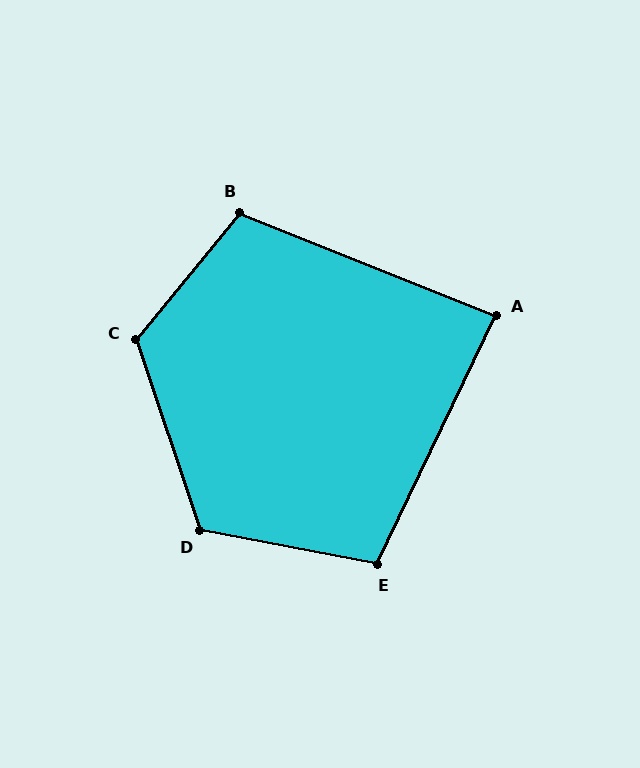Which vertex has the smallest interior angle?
A, at approximately 86 degrees.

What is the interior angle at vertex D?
Approximately 119 degrees (obtuse).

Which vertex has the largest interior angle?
C, at approximately 122 degrees.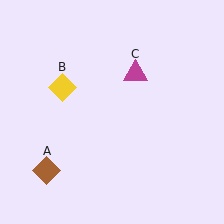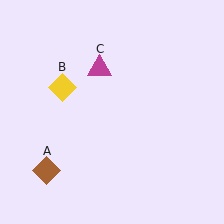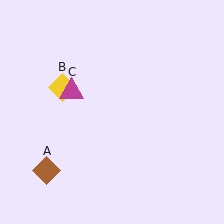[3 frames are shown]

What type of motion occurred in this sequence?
The magenta triangle (object C) rotated counterclockwise around the center of the scene.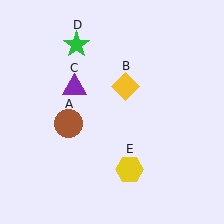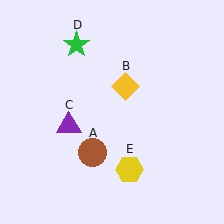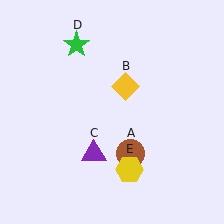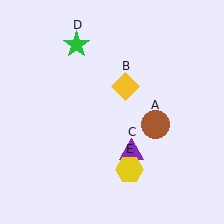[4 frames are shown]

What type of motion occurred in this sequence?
The brown circle (object A), purple triangle (object C) rotated counterclockwise around the center of the scene.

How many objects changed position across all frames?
2 objects changed position: brown circle (object A), purple triangle (object C).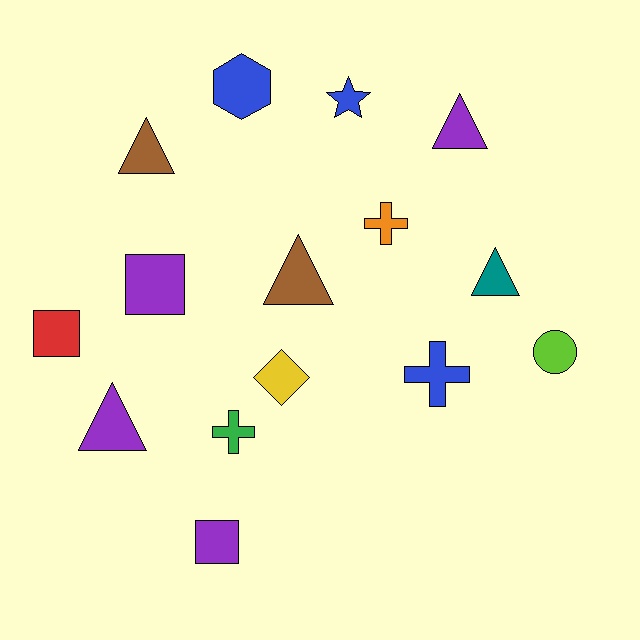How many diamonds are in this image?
There is 1 diamond.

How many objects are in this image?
There are 15 objects.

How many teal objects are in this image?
There is 1 teal object.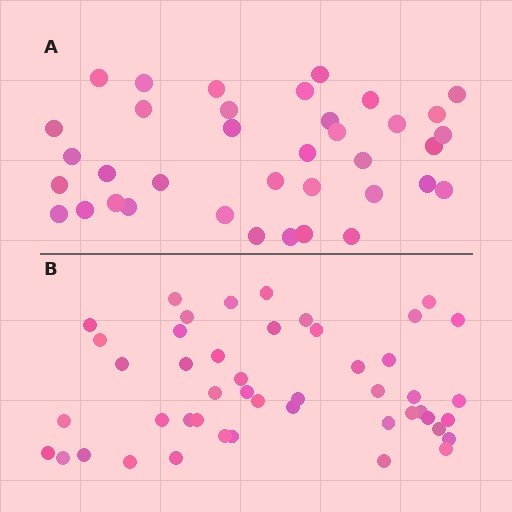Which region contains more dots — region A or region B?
Region B (the bottom region) has more dots.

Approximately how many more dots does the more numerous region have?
Region B has roughly 10 or so more dots than region A.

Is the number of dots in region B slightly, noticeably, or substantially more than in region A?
Region B has noticeably more, but not dramatically so. The ratio is roughly 1.3 to 1.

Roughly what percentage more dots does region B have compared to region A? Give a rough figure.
About 25% more.